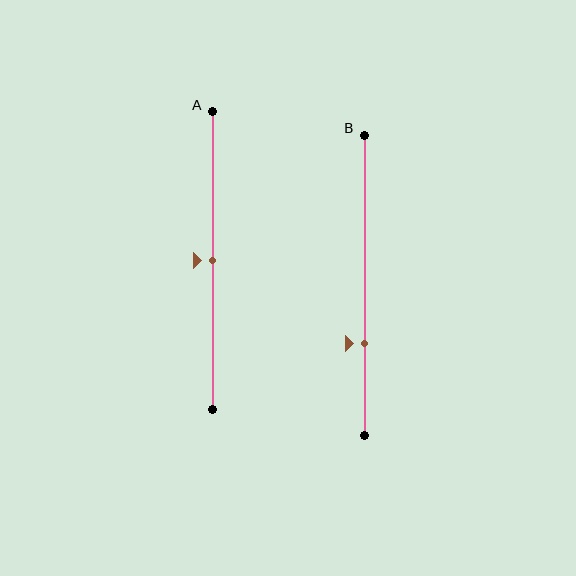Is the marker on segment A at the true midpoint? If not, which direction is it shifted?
Yes, the marker on segment A is at the true midpoint.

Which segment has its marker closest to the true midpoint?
Segment A has its marker closest to the true midpoint.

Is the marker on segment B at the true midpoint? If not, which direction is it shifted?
No, the marker on segment B is shifted downward by about 19% of the segment length.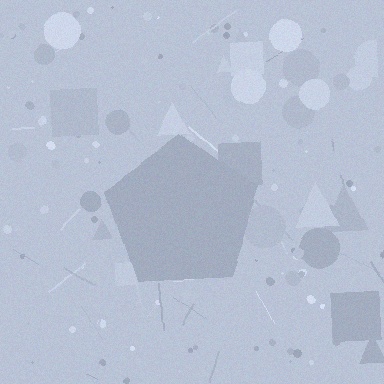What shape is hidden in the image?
A pentagon is hidden in the image.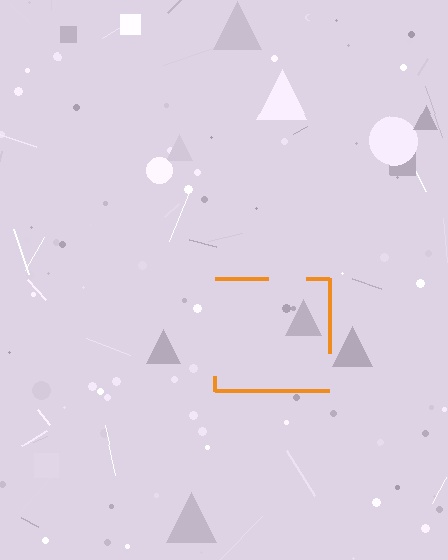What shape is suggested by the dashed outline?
The dashed outline suggests a square.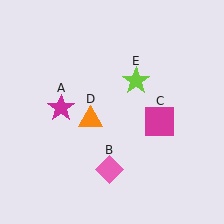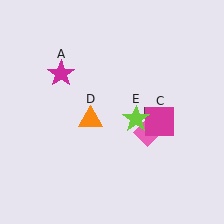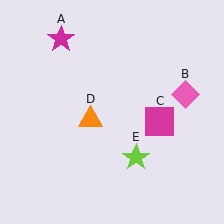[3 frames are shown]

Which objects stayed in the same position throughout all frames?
Magenta square (object C) and orange triangle (object D) remained stationary.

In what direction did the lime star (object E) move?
The lime star (object E) moved down.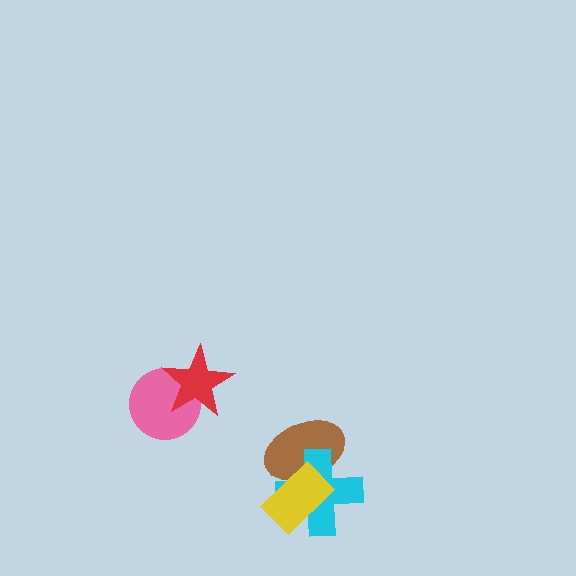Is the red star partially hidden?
No, no other shape covers it.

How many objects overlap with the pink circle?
1 object overlaps with the pink circle.